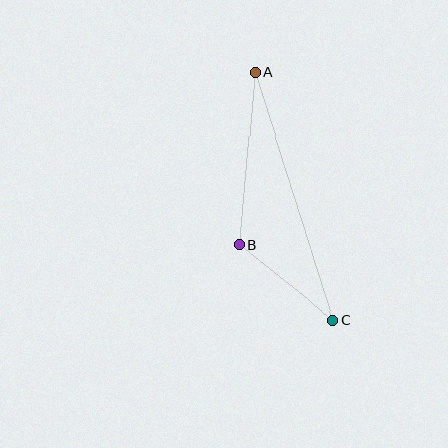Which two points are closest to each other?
Points B and C are closest to each other.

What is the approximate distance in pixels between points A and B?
The distance between A and B is approximately 173 pixels.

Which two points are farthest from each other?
Points A and C are farthest from each other.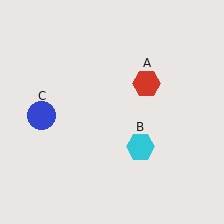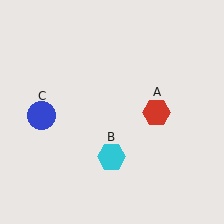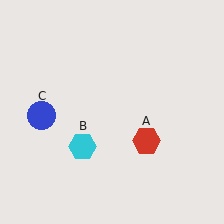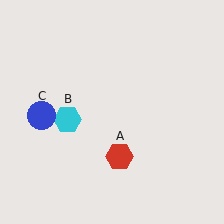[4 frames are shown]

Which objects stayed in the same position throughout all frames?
Blue circle (object C) remained stationary.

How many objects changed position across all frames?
2 objects changed position: red hexagon (object A), cyan hexagon (object B).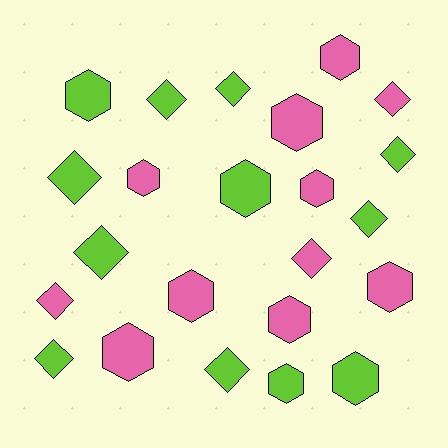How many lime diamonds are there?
There are 8 lime diamonds.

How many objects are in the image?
There are 23 objects.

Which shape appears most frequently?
Hexagon, with 12 objects.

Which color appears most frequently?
Lime, with 12 objects.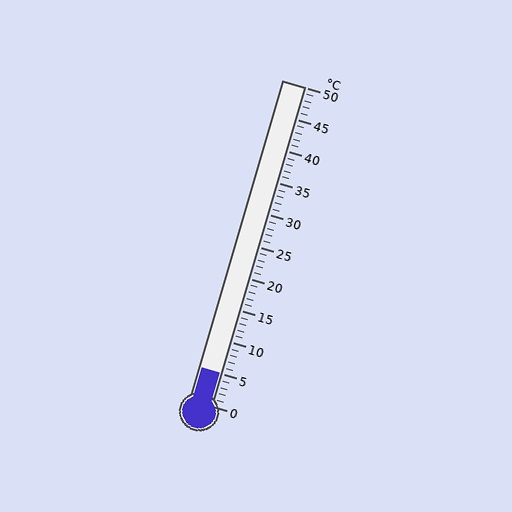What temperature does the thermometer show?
The thermometer shows approximately 5°C.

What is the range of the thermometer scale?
The thermometer scale ranges from 0°C to 50°C.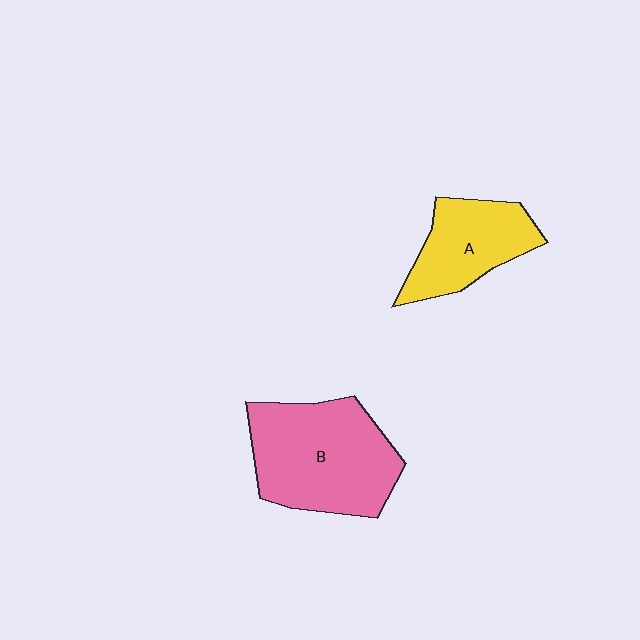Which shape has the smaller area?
Shape A (yellow).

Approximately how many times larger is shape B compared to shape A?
Approximately 1.6 times.